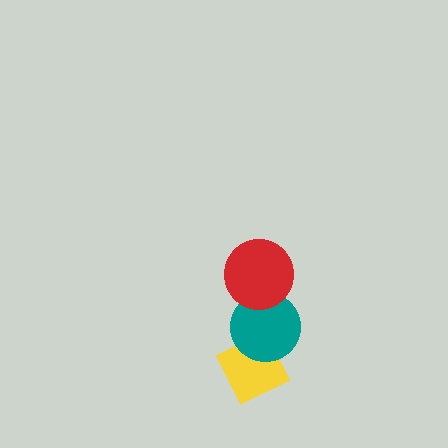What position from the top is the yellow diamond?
The yellow diamond is 3rd from the top.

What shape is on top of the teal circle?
The red circle is on top of the teal circle.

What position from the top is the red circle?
The red circle is 1st from the top.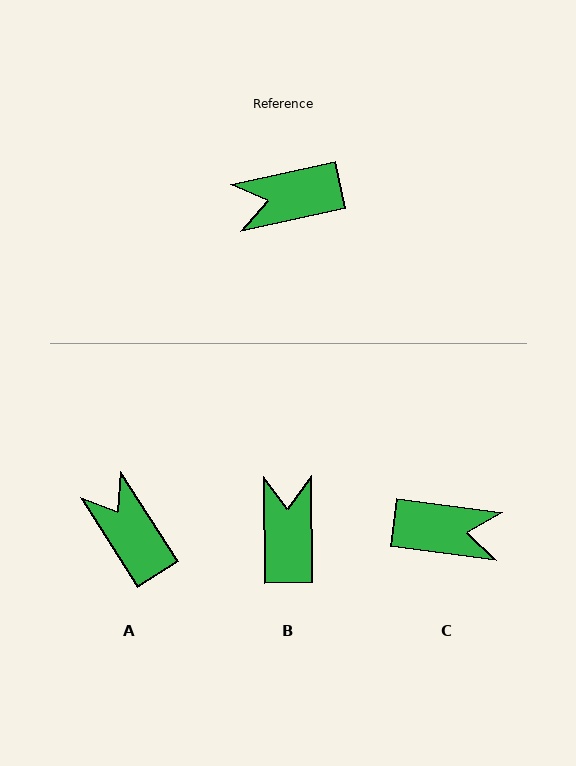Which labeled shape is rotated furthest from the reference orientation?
C, about 161 degrees away.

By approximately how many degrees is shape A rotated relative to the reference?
Approximately 69 degrees clockwise.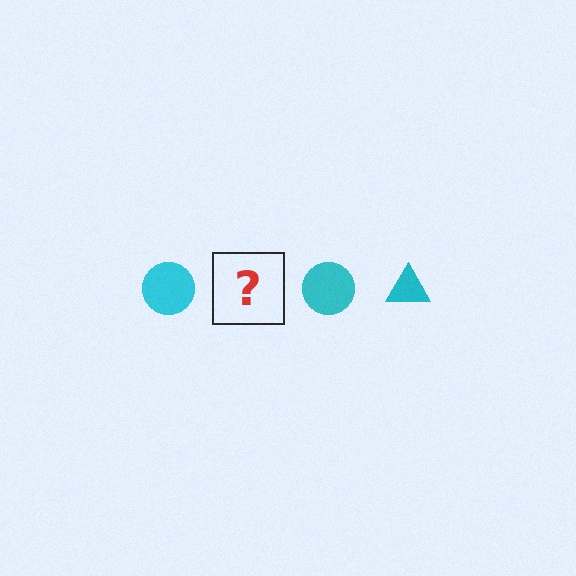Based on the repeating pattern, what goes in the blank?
The blank should be a cyan triangle.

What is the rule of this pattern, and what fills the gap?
The rule is that the pattern cycles through circle, triangle shapes in cyan. The gap should be filled with a cyan triangle.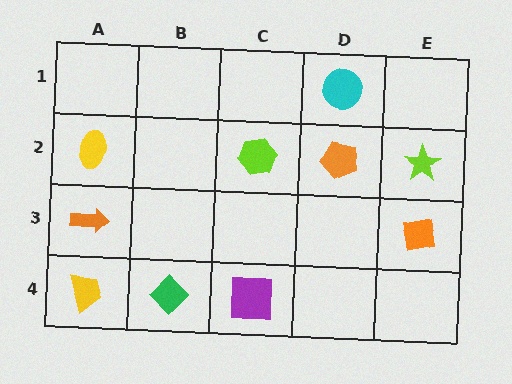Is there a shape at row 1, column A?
No, that cell is empty.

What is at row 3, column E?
An orange square.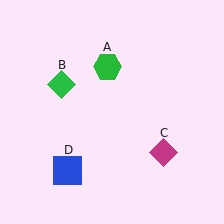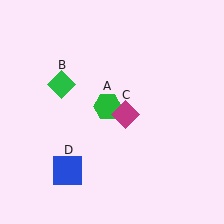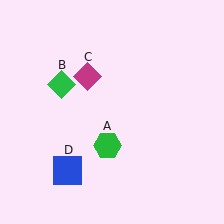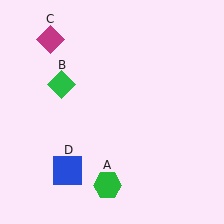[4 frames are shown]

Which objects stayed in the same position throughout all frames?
Green diamond (object B) and blue square (object D) remained stationary.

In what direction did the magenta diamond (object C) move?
The magenta diamond (object C) moved up and to the left.